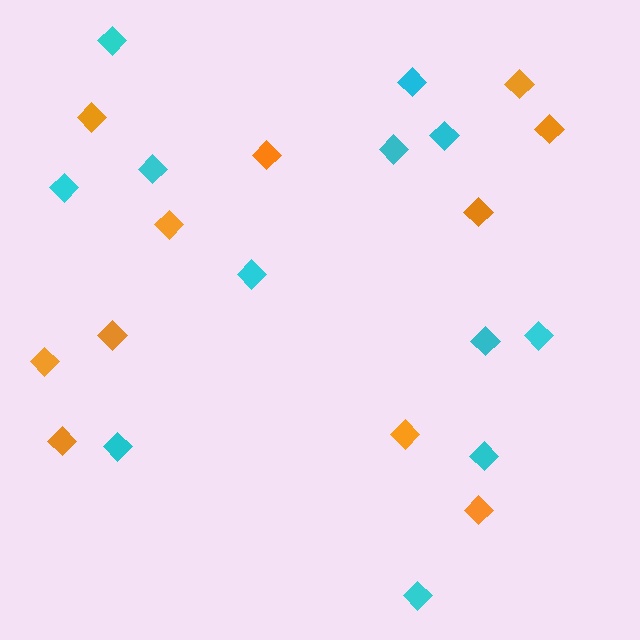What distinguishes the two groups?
There are 2 groups: one group of cyan diamonds (12) and one group of orange diamonds (11).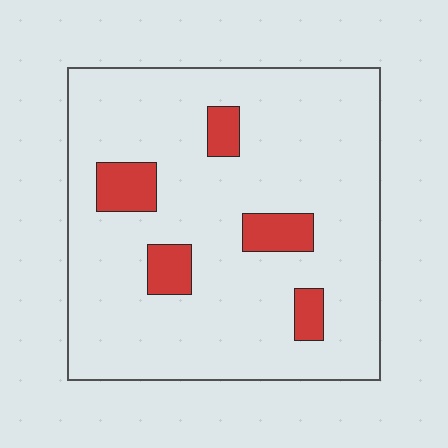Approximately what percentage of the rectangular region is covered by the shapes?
Approximately 10%.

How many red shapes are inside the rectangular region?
5.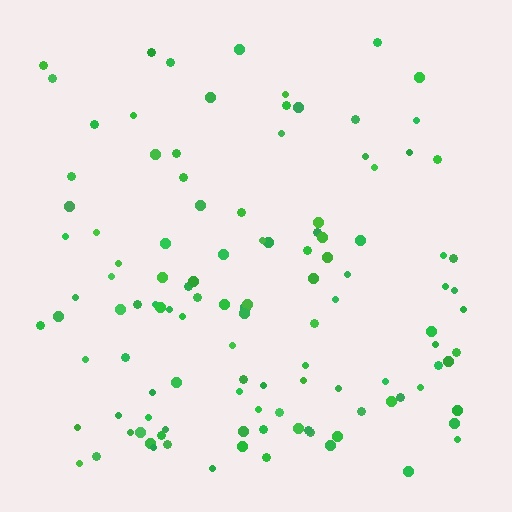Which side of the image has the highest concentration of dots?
The bottom.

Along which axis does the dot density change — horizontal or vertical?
Vertical.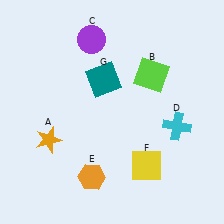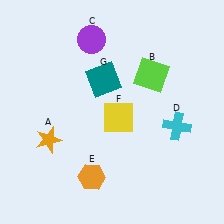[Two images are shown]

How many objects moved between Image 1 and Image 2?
1 object moved between the two images.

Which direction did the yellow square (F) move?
The yellow square (F) moved up.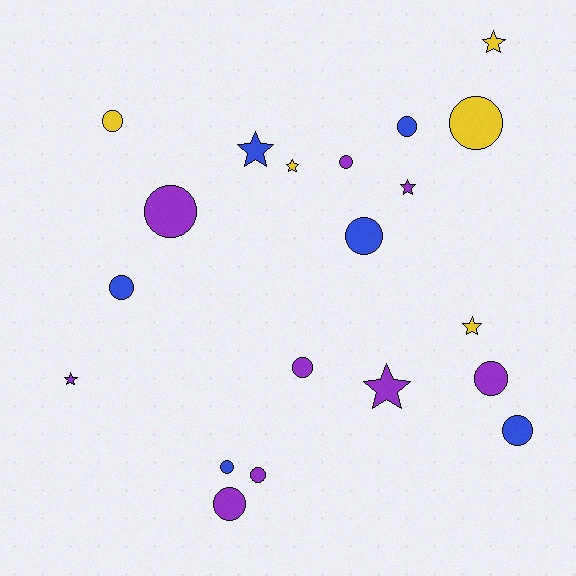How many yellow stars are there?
There are 3 yellow stars.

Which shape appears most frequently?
Circle, with 13 objects.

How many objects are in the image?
There are 20 objects.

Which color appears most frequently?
Purple, with 9 objects.